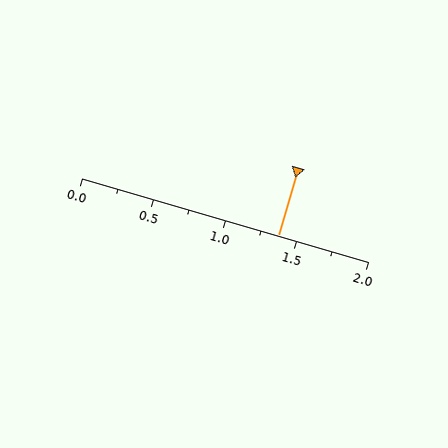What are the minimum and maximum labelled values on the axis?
The axis runs from 0.0 to 2.0.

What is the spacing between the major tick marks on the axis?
The major ticks are spaced 0.5 apart.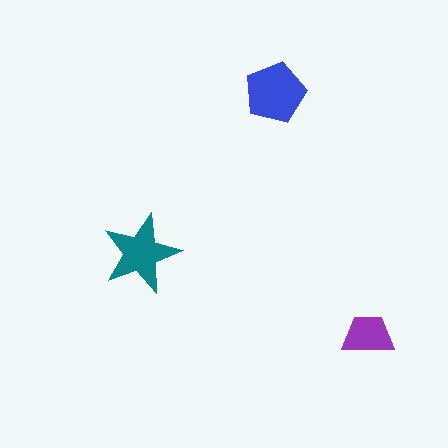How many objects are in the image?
There are 3 objects in the image.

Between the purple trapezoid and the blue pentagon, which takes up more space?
The blue pentagon.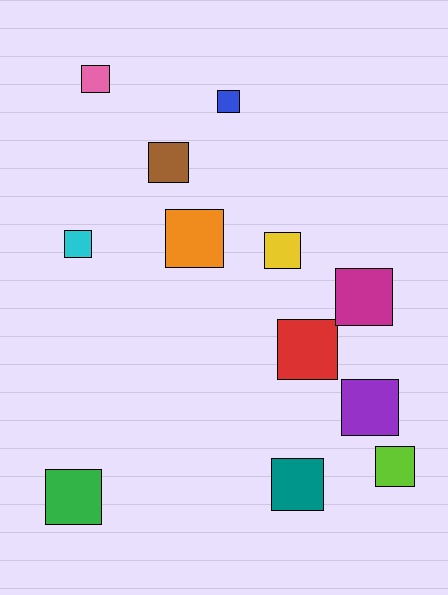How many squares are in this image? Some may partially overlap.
There are 12 squares.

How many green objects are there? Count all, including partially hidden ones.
There is 1 green object.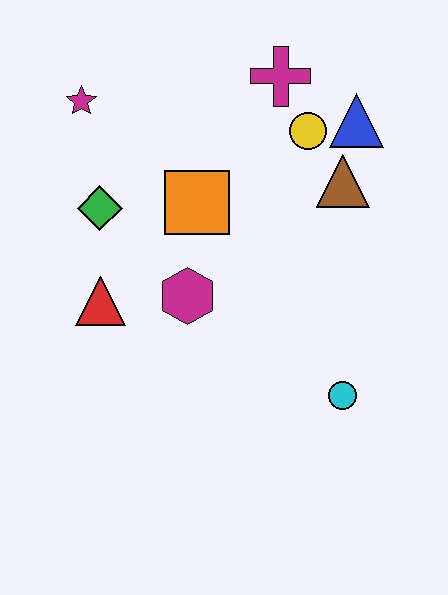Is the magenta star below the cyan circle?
No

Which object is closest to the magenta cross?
The yellow circle is closest to the magenta cross.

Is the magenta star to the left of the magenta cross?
Yes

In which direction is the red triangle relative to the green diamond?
The red triangle is below the green diamond.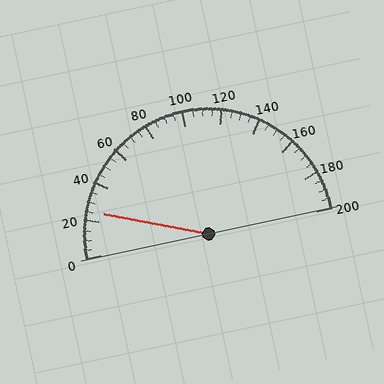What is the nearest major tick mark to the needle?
The nearest major tick mark is 20.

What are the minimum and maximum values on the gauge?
The gauge ranges from 0 to 200.